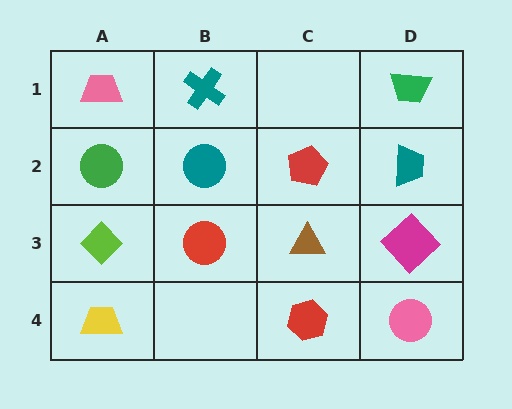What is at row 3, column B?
A red circle.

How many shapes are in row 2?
4 shapes.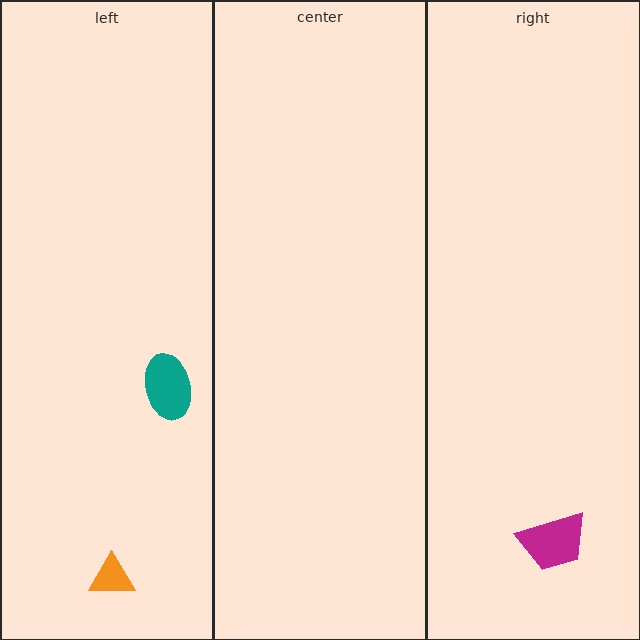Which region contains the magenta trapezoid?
The right region.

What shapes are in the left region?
The teal ellipse, the orange triangle.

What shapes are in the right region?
The magenta trapezoid.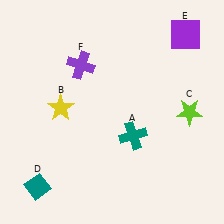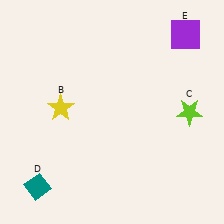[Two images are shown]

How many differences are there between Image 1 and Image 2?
There are 2 differences between the two images.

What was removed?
The teal cross (A), the purple cross (F) were removed in Image 2.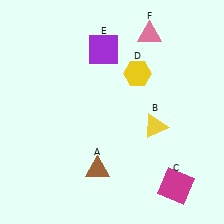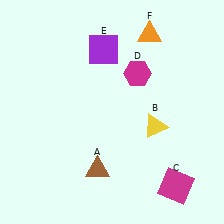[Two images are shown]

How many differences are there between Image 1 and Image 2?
There are 2 differences between the two images.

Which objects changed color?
D changed from yellow to magenta. F changed from pink to orange.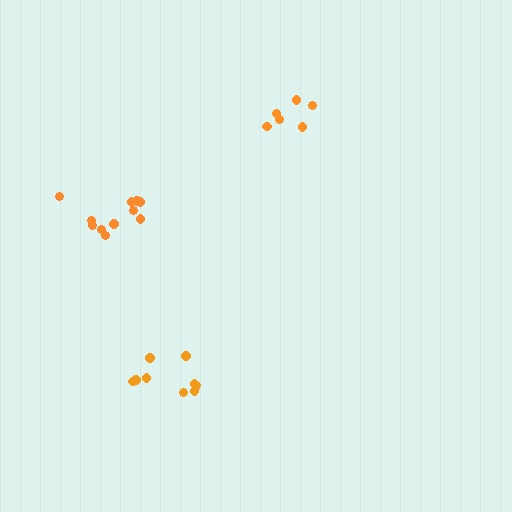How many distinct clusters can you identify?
There are 3 distinct clusters.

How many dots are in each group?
Group 1: 6 dots, Group 2: 11 dots, Group 3: 9 dots (26 total).